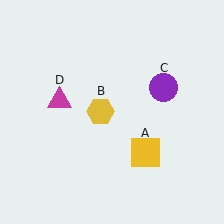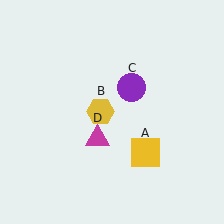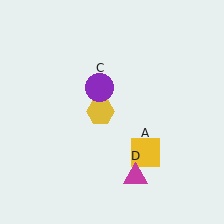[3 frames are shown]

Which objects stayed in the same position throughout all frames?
Yellow square (object A) and yellow hexagon (object B) remained stationary.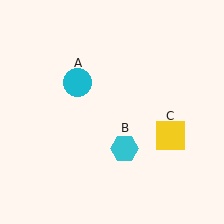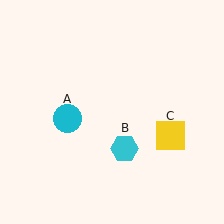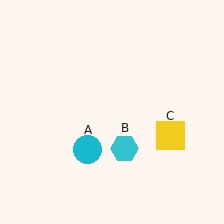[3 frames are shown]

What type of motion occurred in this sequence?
The cyan circle (object A) rotated counterclockwise around the center of the scene.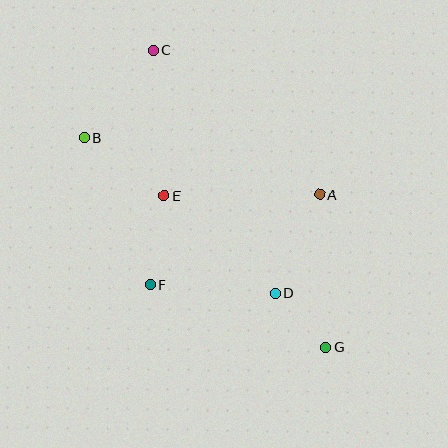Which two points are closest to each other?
Points D and G are closest to each other.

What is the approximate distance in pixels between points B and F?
The distance between B and F is approximately 161 pixels.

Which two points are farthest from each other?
Points C and G are farthest from each other.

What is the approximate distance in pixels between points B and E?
The distance between B and E is approximately 98 pixels.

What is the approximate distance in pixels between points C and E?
The distance between C and E is approximately 146 pixels.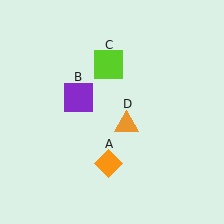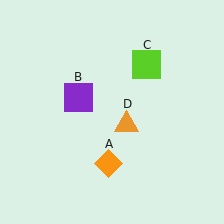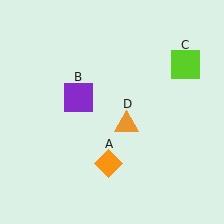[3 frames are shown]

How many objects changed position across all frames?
1 object changed position: lime square (object C).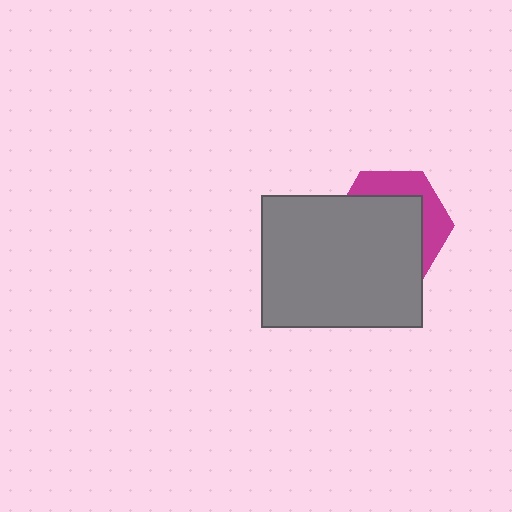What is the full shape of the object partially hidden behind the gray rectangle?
The partially hidden object is a magenta hexagon.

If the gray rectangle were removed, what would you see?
You would see the complete magenta hexagon.